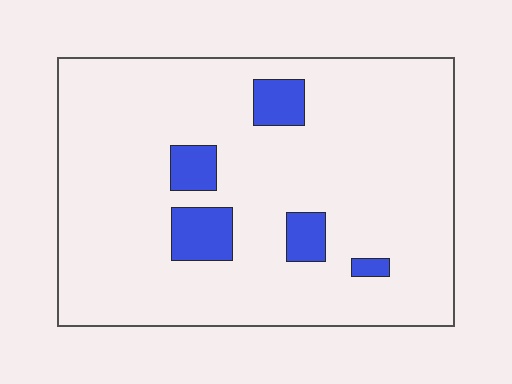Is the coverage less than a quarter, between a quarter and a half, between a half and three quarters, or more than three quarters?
Less than a quarter.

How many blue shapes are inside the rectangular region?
5.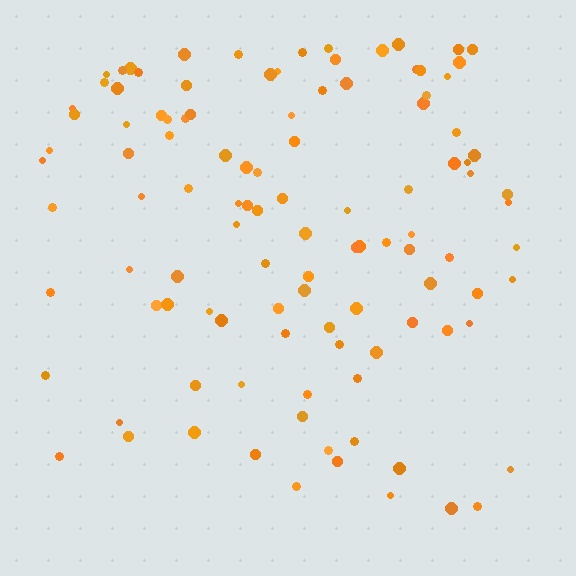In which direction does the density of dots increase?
From bottom to top, with the top side densest.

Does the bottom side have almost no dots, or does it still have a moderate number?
Still a moderate number, just noticeably fewer than the top.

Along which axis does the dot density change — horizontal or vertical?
Vertical.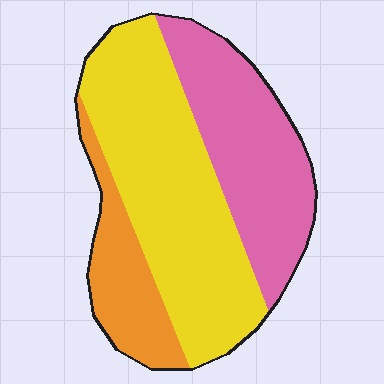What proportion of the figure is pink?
Pink covers about 35% of the figure.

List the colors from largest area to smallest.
From largest to smallest: yellow, pink, orange.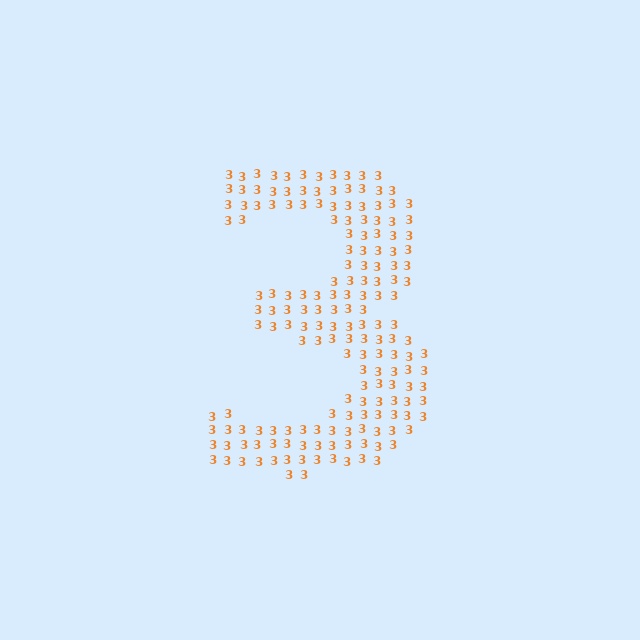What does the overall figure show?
The overall figure shows the digit 3.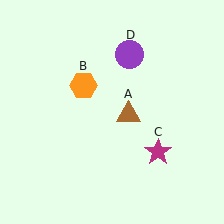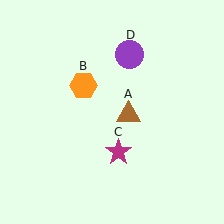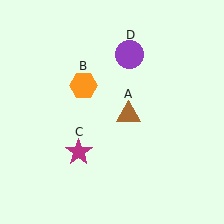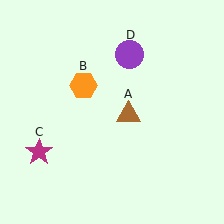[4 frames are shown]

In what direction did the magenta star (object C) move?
The magenta star (object C) moved left.